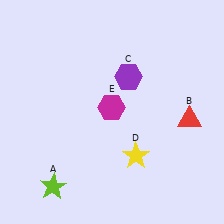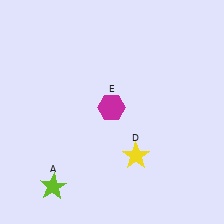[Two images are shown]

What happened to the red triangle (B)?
The red triangle (B) was removed in Image 2. It was in the bottom-right area of Image 1.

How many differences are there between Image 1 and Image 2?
There are 2 differences between the two images.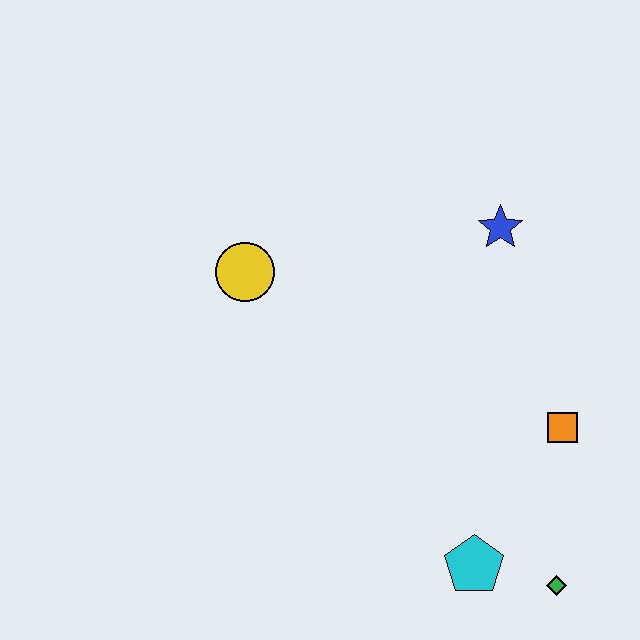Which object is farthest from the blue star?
The green diamond is farthest from the blue star.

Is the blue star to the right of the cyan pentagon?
Yes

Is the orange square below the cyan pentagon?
No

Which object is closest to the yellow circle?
The blue star is closest to the yellow circle.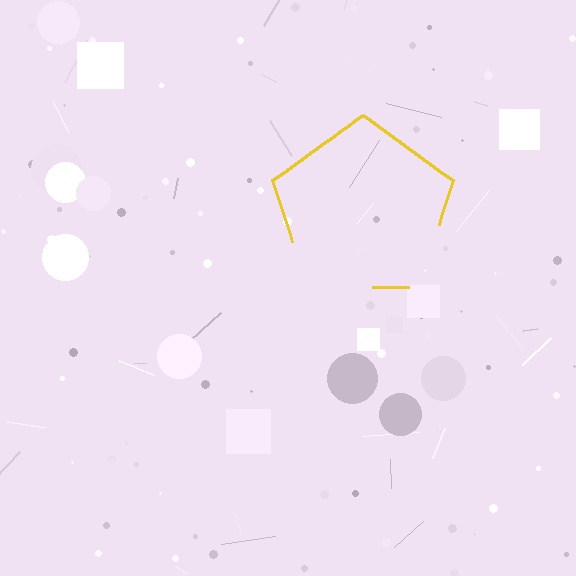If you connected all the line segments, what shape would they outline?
They would outline a pentagon.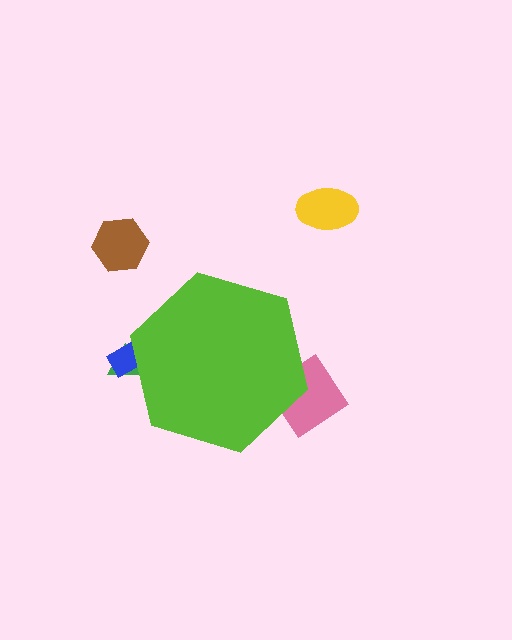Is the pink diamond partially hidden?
Yes, the pink diamond is partially hidden behind the lime hexagon.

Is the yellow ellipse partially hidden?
No, the yellow ellipse is fully visible.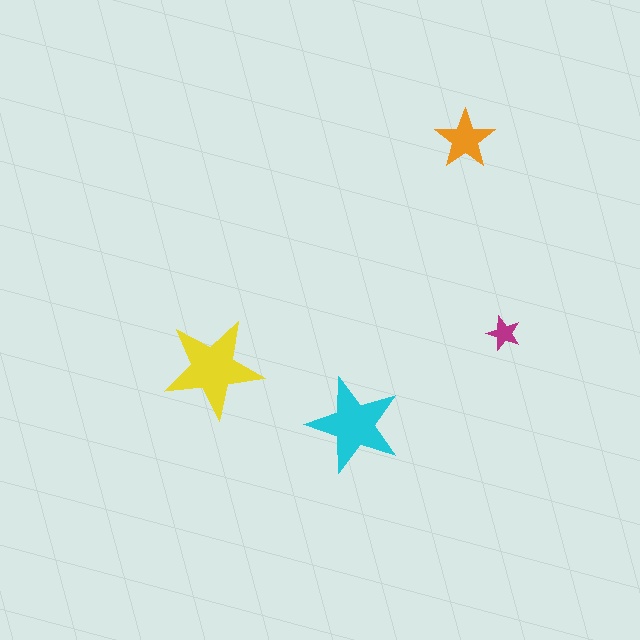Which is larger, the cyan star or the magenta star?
The cyan one.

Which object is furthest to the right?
The magenta star is rightmost.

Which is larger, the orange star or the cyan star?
The cyan one.